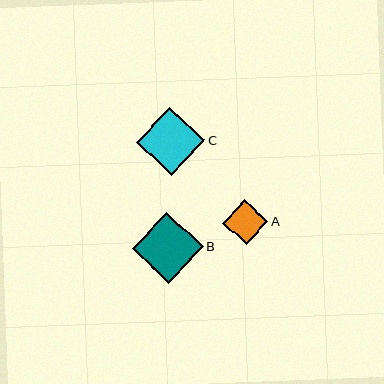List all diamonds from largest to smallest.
From largest to smallest: B, C, A.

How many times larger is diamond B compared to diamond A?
Diamond B is approximately 1.5 times the size of diamond A.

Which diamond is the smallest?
Diamond A is the smallest with a size of approximately 45 pixels.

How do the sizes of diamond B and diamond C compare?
Diamond B and diamond C are approximately the same size.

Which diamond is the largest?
Diamond B is the largest with a size of approximately 70 pixels.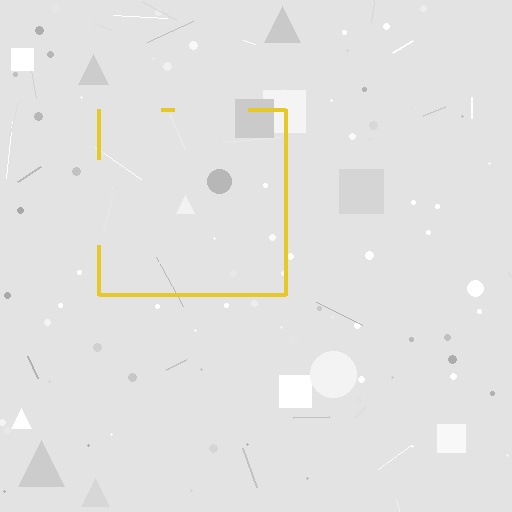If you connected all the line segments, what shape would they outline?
They would outline a square.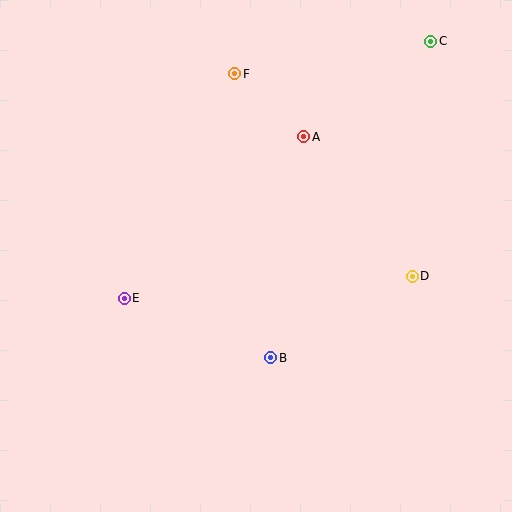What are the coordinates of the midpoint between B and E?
The midpoint between B and E is at (197, 328).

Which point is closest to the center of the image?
Point B at (271, 358) is closest to the center.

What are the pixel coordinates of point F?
Point F is at (235, 74).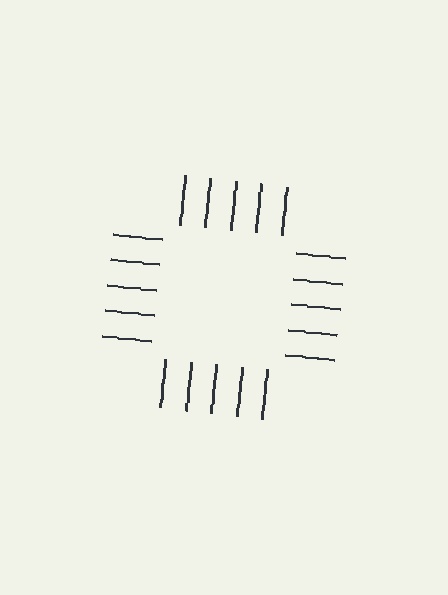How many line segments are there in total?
20 — 5 along each of the 4 edges.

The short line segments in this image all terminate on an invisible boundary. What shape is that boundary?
An illusory square — the line segments terminate on its edges but no continuous stroke is drawn.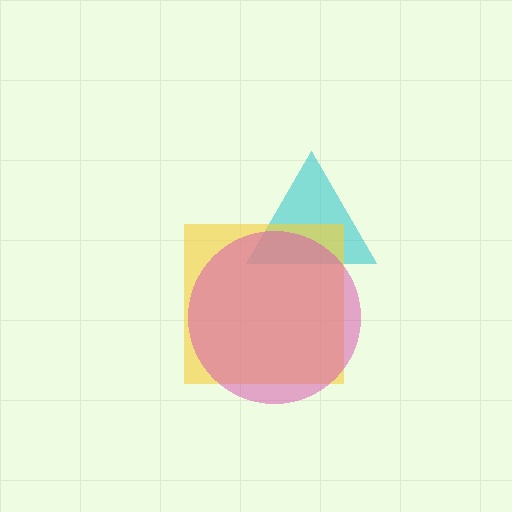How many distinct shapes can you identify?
There are 3 distinct shapes: a cyan triangle, a yellow square, a pink circle.